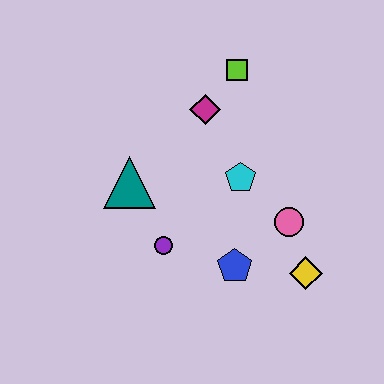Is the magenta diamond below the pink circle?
No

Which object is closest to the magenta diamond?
The lime square is closest to the magenta diamond.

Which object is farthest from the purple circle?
The lime square is farthest from the purple circle.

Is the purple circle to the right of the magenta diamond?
No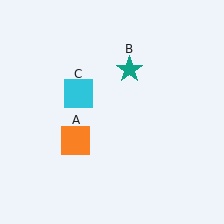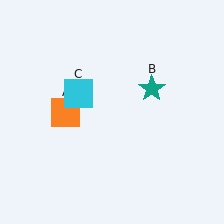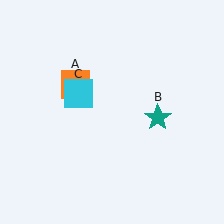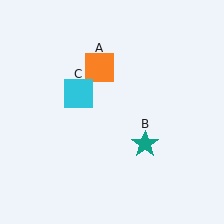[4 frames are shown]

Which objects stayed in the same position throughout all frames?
Cyan square (object C) remained stationary.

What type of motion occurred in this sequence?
The orange square (object A), teal star (object B) rotated clockwise around the center of the scene.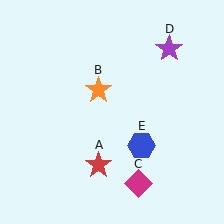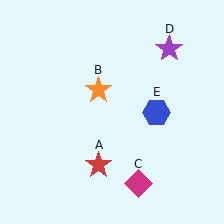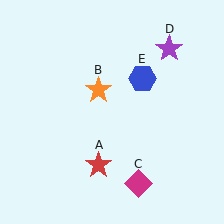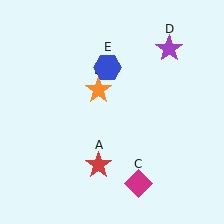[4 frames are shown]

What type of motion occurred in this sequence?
The blue hexagon (object E) rotated counterclockwise around the center of the scene.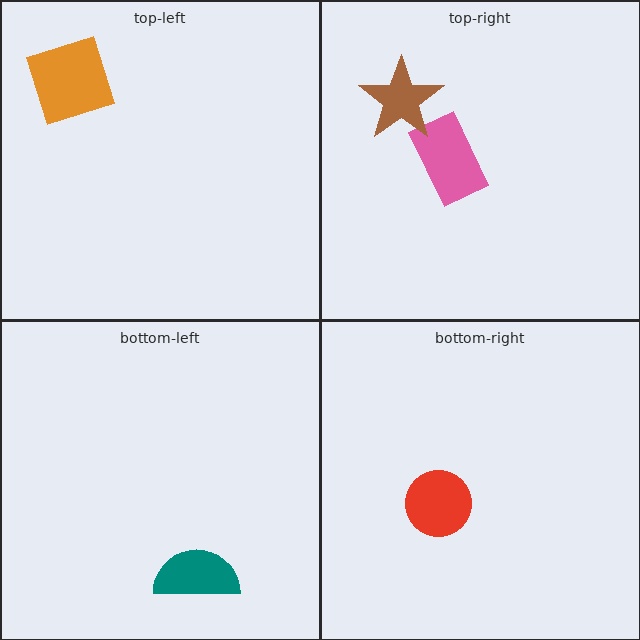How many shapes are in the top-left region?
1.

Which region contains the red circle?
The bottom-right region.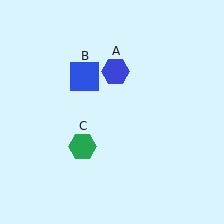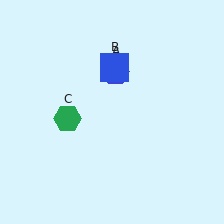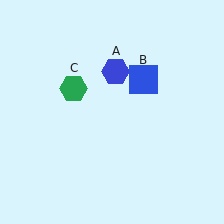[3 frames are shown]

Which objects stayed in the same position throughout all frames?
Blue hexagon (object A) remained stationary.